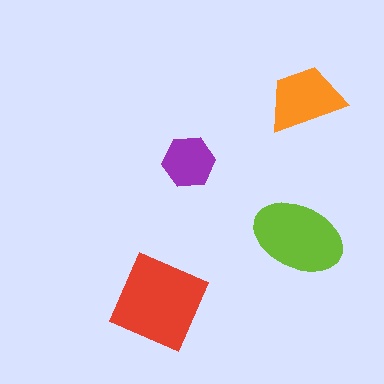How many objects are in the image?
There are 4 objects in the image.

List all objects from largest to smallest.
The red diamond, the lime ellipse, the orange trapezoid, the purple hexagon.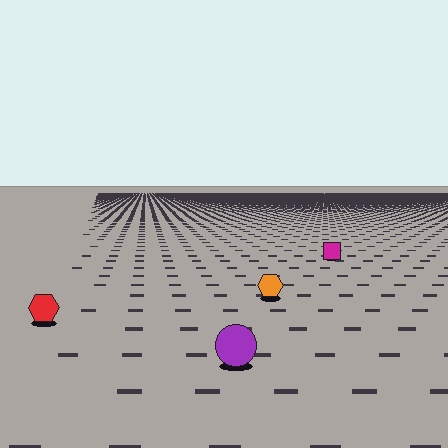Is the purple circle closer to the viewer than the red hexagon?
Yes. The purple circle is closer — you can tell from the texture gradient: the ground texture is coarser near it.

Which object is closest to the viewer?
The purple circle is closest. The texture marks near it are larger and more spread out.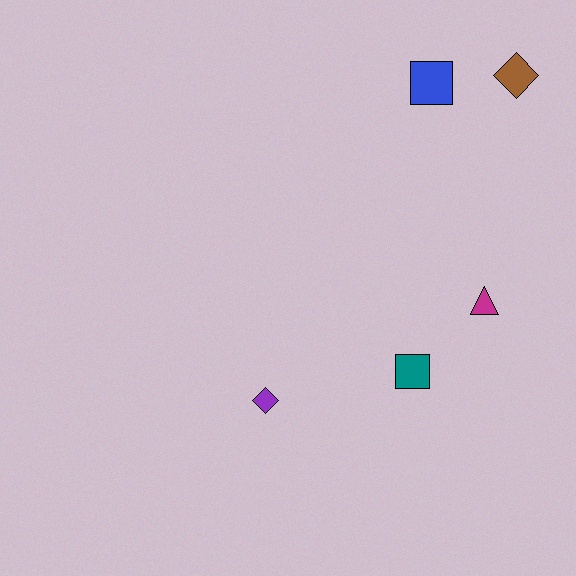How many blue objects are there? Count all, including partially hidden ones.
There is 1 blue object.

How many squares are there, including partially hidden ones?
There are 2 squares.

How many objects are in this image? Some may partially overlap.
There are 5 objects.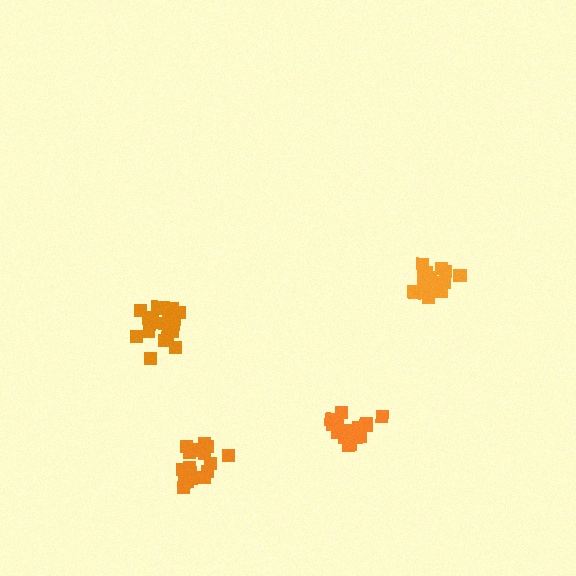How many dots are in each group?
Group 1: 21 dots, Group 2: 17 dots, Group 3: 18 dots, Group 4: 21 dots (77 total).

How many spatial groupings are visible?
There are 4 spatial groupings.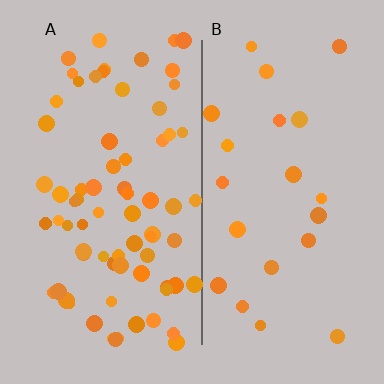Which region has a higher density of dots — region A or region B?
A (the left).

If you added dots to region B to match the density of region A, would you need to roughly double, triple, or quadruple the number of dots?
Approximately triple.